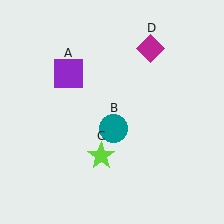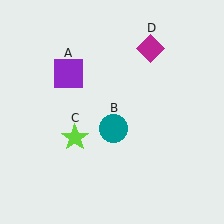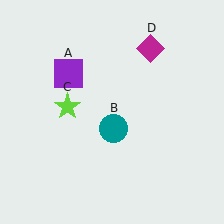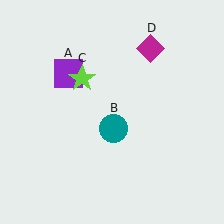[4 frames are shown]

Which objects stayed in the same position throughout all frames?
Purple square (object A) and teal circle (object B) and magenta diamond (object D) remained stationary.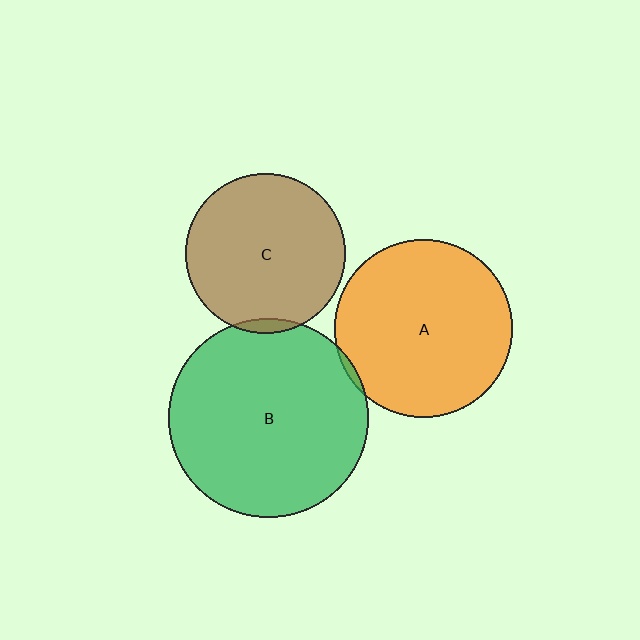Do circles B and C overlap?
Yes.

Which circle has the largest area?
Circle B (green).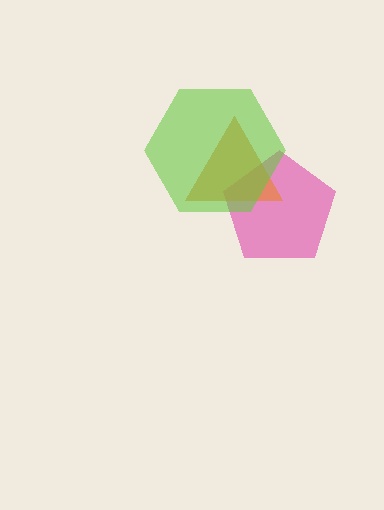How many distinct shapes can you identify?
There are 3 distinct shapes: a pink pentagon, an orange triangle, a lime hexagon.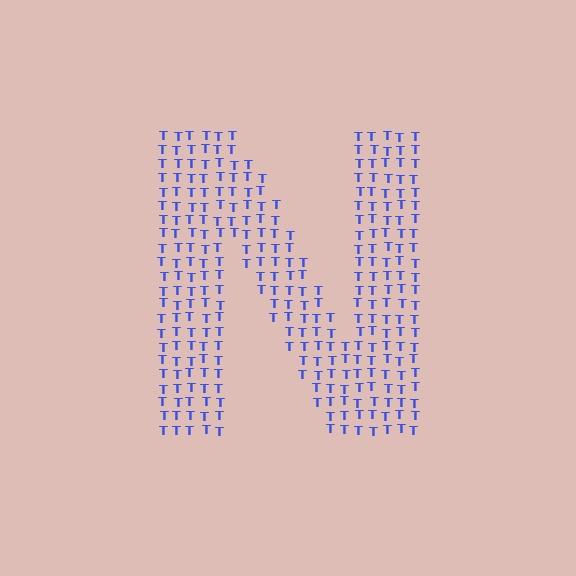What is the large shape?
The large shape is the letter N.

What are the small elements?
The small elements are letter T's.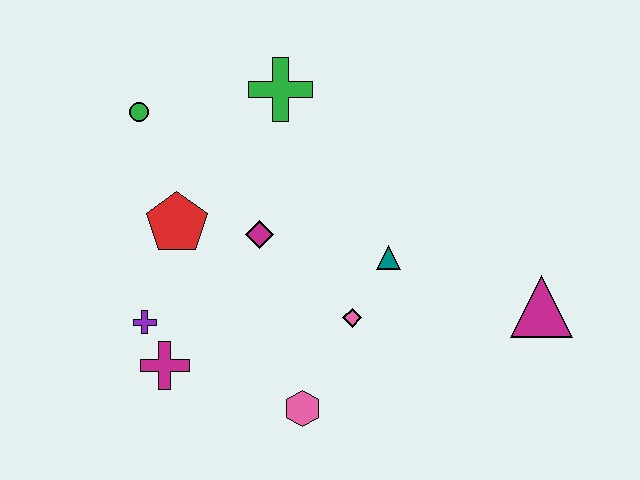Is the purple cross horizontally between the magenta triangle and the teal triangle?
No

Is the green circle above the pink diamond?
Yes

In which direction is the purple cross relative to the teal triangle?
The purple cross is to the left of the teal triangle.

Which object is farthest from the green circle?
The magenta triangle is farthest from the green circle.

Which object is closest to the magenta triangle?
The teal triangle is closest to the magenta triangle.